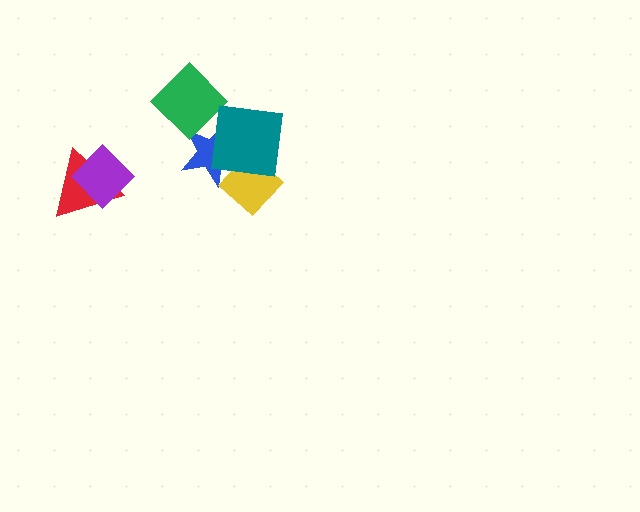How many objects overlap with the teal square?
3 objects overlap with the teal square.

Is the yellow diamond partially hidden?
Yes, it is partially covered by another shape.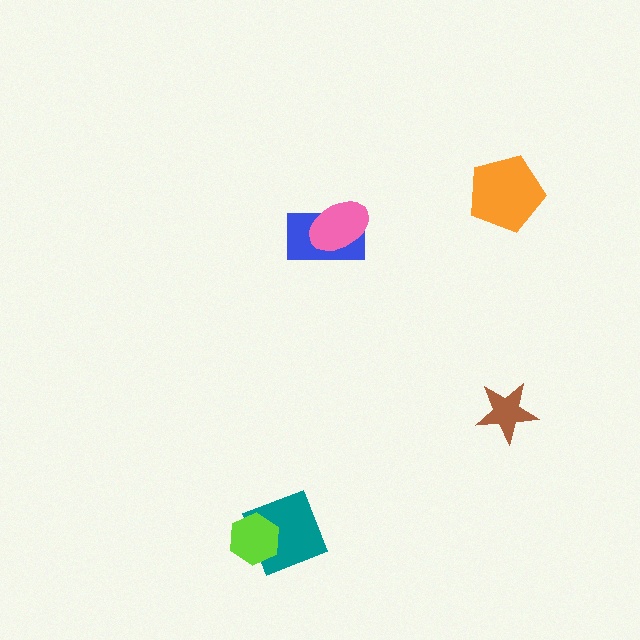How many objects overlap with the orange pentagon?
0 objects overlap with the orange pentagon.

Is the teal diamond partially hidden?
Yes, it is partially covered by another shape.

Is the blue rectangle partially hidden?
Yes, it is partially covered by another shape.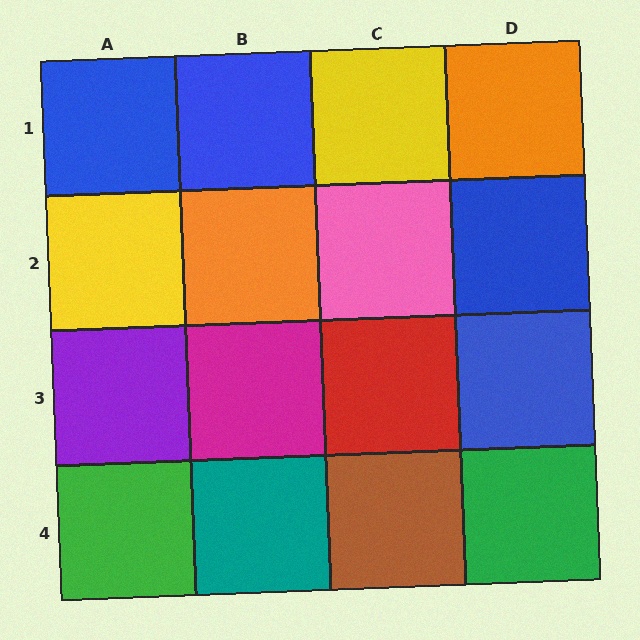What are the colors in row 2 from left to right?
Yellow, orange, pink, blue.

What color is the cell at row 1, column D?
Orange.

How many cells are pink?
1 cell is pink.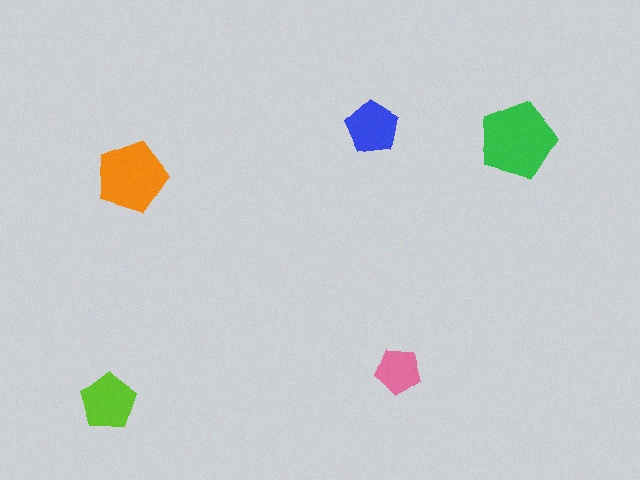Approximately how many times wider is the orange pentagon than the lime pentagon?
About 1.5 times wider.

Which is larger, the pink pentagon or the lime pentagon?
The lime one.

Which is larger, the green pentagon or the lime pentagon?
The green one.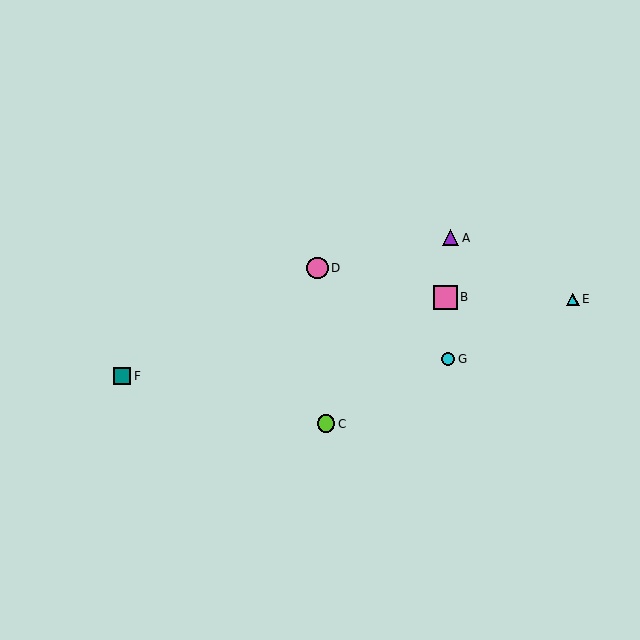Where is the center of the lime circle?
The center of the lime circle is at (326, 424).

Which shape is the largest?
The pink square (labeled B) is the largest.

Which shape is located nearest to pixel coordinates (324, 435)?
The lime circle (labeled C) at (326, 424) is nearest to that location.